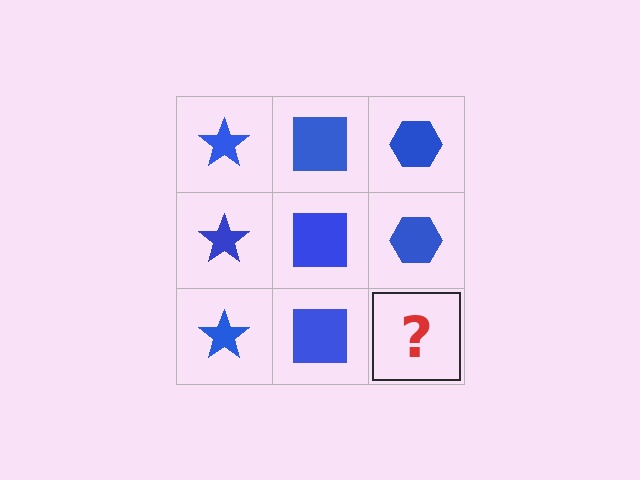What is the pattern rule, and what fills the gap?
The rule is that each column has a consistent shape. The gap should be filled with a blue hexagon.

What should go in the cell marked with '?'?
The missing cell should contain a blue hexagon.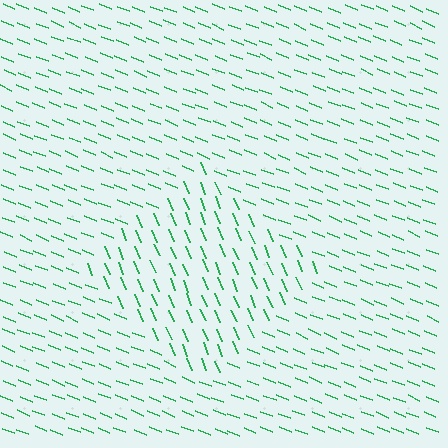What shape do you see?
I see a diamond.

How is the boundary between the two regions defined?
The boundary is defined purely by a change in line orientation (approximately 45 degrees difference). All lines are the same color and thickness.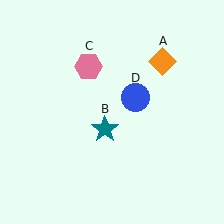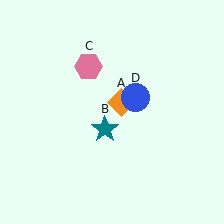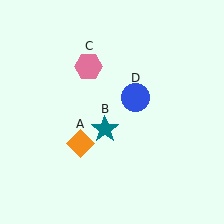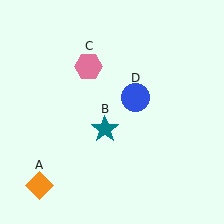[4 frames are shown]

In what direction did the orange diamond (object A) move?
The orange diamond (object A) moved down and to the left.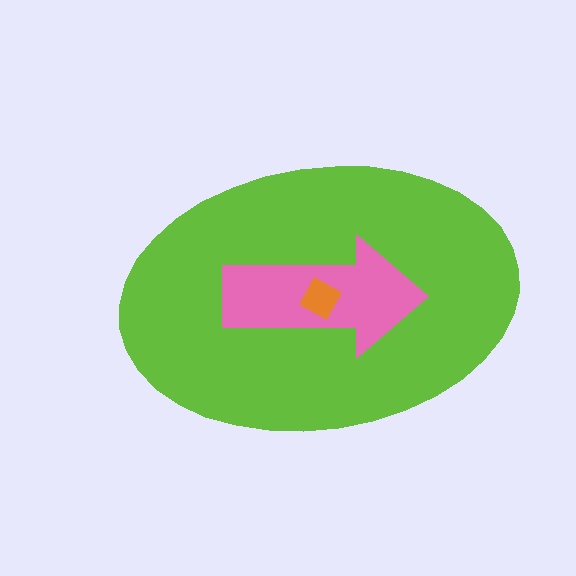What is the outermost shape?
The lime ellipse.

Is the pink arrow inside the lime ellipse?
Yes.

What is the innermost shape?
The orange diamond.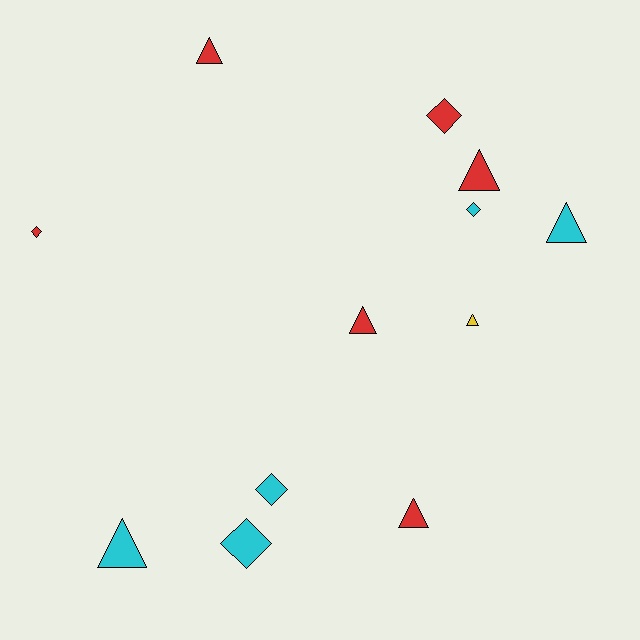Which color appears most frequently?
Red, with 6 objects.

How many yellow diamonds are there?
There are no yellow diamonds.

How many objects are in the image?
There are 12 objects.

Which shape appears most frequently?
Triangle, with 7 objects.